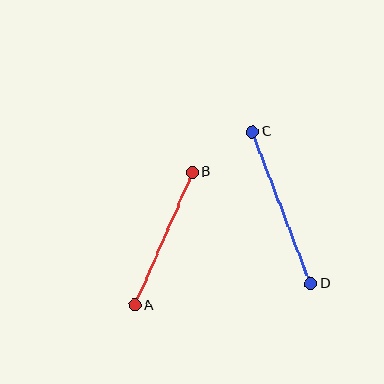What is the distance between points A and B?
The distance is approximately 145 pixels.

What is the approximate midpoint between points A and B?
The midpoint is at approximately (164, 239) pixels.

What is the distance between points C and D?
The distance is approximately 163 pixels.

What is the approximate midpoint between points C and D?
The midpoint is at approximately (281, 208) pixels.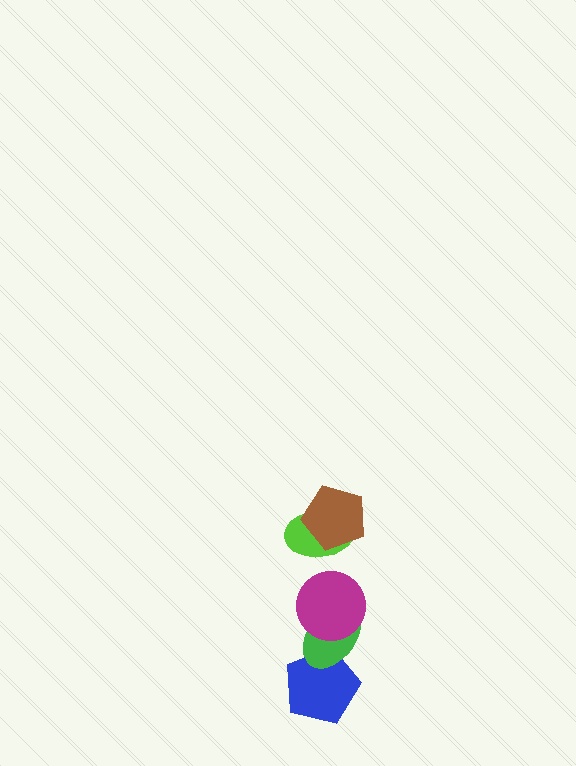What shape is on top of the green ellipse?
The magenta circle is on top of the green ellipse.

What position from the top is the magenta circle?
The magenta circle is 3rd from the top.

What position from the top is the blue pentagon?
The blue pentagon is 5th from the top.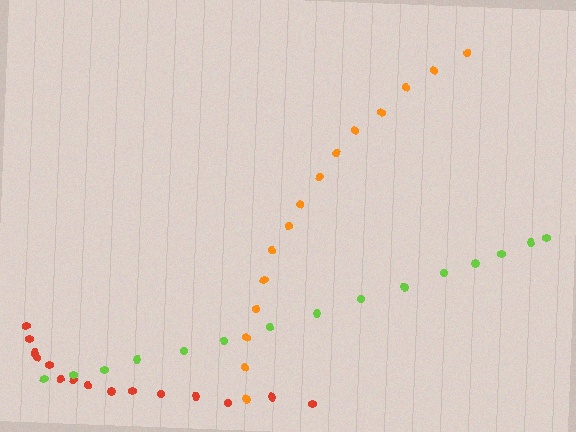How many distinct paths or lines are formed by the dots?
There are 3 distinct paths.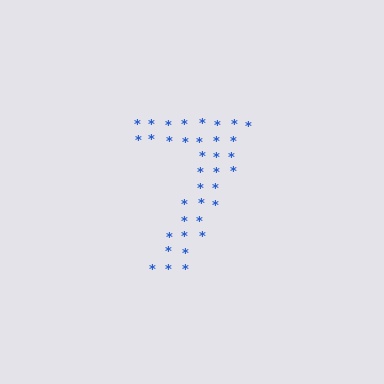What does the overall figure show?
The overall figure shows the digit 7.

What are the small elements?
The small elements are asterisks.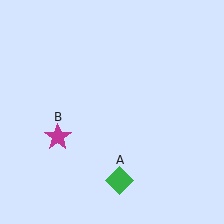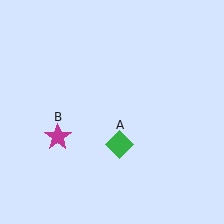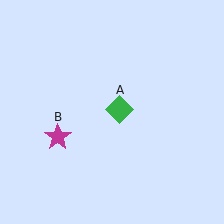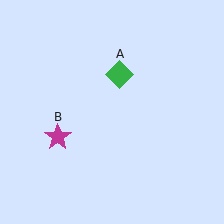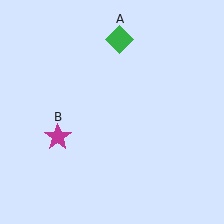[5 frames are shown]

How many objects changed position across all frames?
1 object changed position: green diamond (object A).